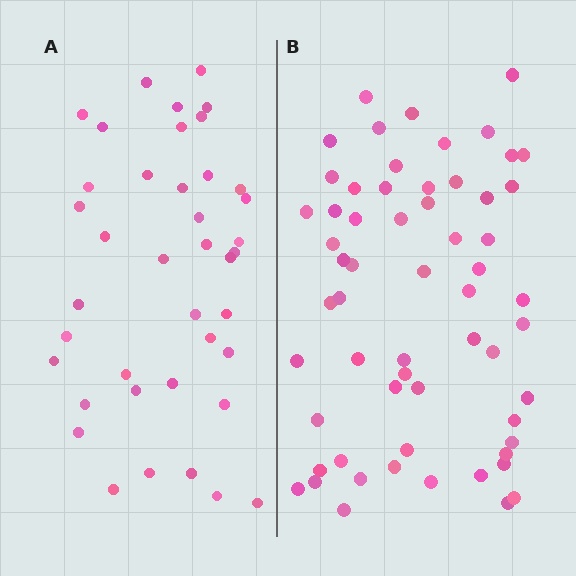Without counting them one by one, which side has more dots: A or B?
Region B (the right region) has more dots.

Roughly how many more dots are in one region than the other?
Region B has approximately 20 more dots than region A.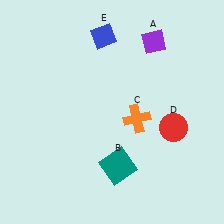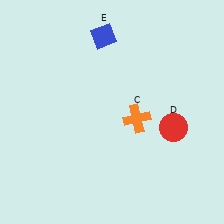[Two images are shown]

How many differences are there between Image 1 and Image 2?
There are 2 differences between the two images.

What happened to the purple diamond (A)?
The purple diamond (A) was removed in Image 2. It was in the top-right area of Image 1.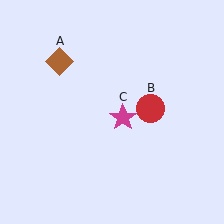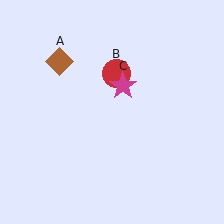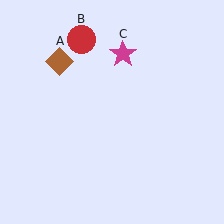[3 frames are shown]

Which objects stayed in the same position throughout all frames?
Brown diamond (object A) remained stationary.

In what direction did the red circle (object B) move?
The red circle (object B) moved up and to the left.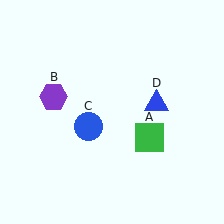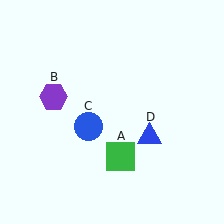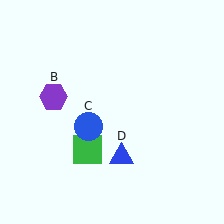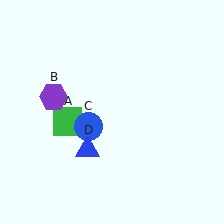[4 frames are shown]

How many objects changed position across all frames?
2 objects changed position: green square (object A), blue triangle (object D).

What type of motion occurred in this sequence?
The green square (object A), blue triangle (object D) rotated clockwise around the center of the scene.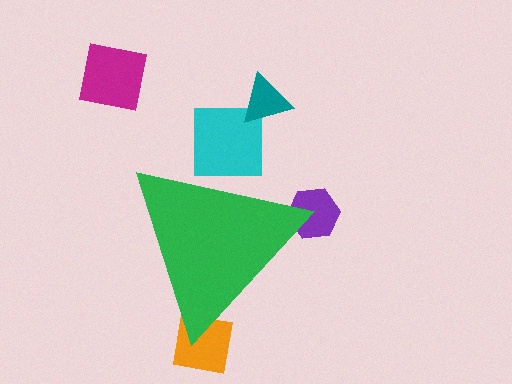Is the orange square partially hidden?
Yes, the orange square is partially hidden behind the green triangle.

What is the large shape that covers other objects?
A green triangle.